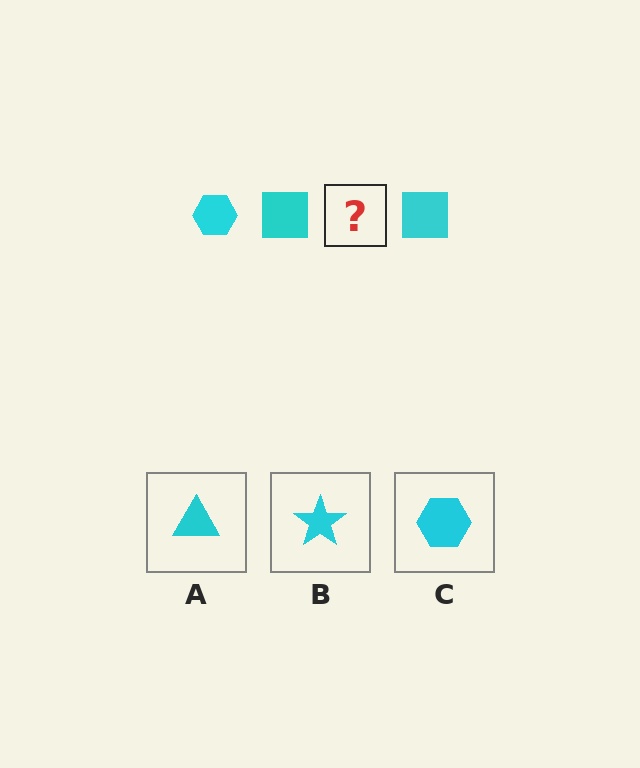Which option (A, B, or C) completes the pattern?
C.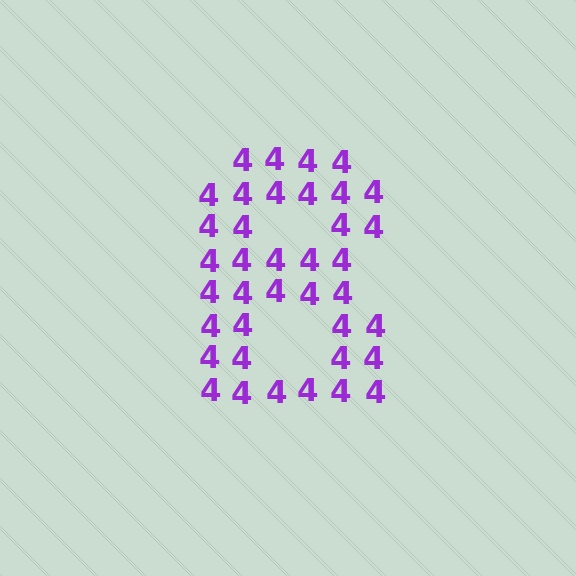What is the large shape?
The large shape is the digit 8.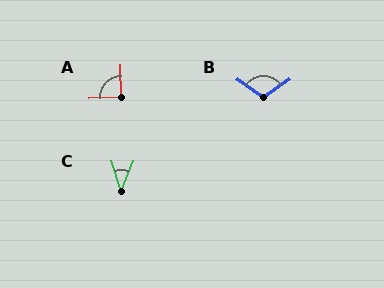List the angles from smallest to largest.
C (39°), A (93°), B (109°).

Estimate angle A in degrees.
Approximately 93 degrees.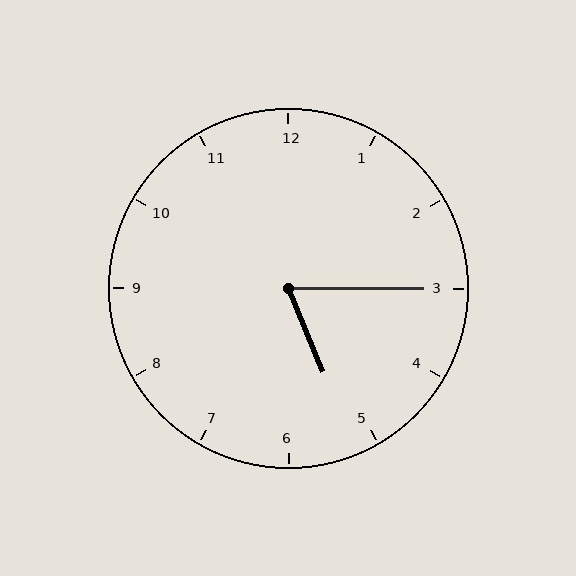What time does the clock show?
5:15.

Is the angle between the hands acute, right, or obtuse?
It is acute.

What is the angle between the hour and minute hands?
Approximately 68 degrees.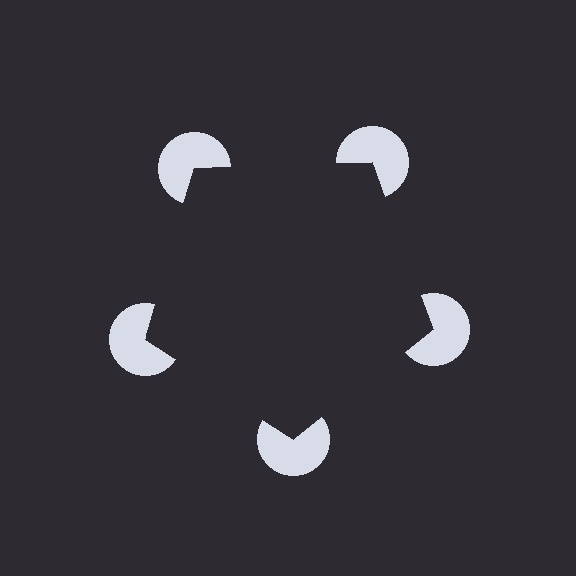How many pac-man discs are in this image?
There are 5 — one at each vertex of the illusory pentagon.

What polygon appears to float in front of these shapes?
An illusory pentagon — its edges are inferred from the aligned wedge cuts in the pac-man discs, not physically drawn.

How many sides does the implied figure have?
5 sides.